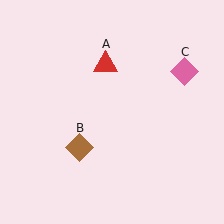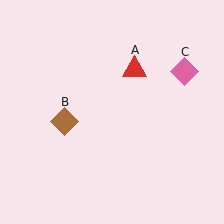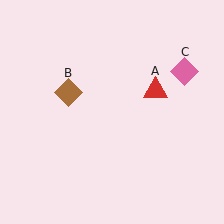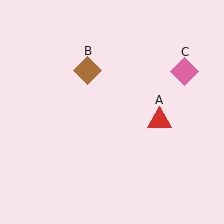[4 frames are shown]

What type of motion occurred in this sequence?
The red triangle (object A), brown diamond (object B) rotated clockwise around the center of the scene.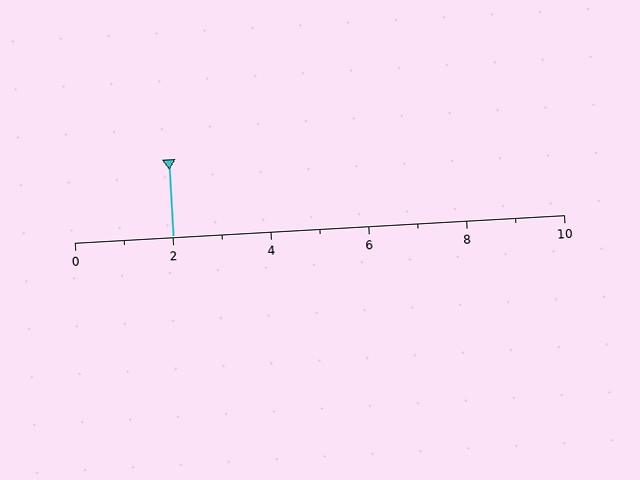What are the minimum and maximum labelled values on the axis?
The axis runs from 0 to 10.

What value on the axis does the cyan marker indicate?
The marker indicates approximately 2.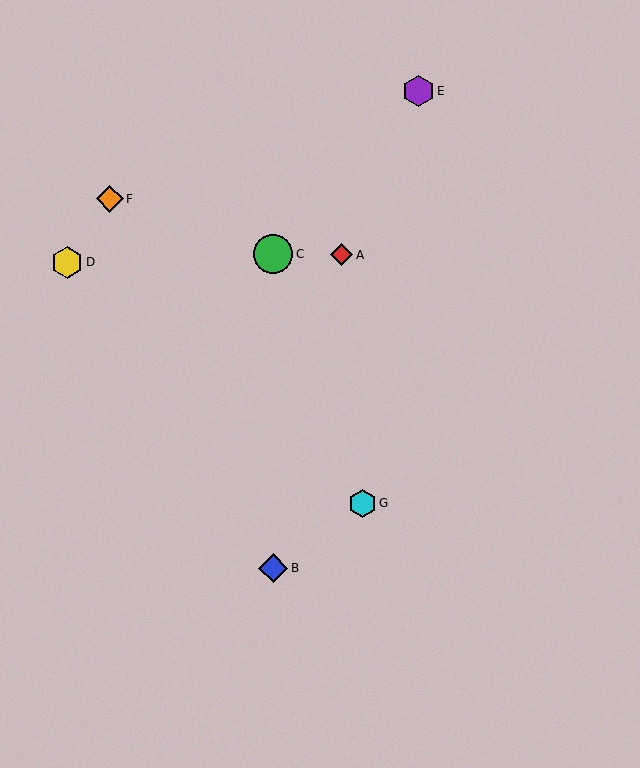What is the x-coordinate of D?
Object D is at x≈67.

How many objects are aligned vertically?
2 objects (B, C) are aligned vertically.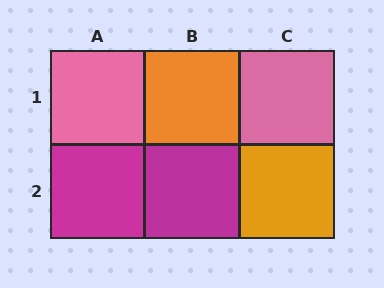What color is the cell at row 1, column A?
Pink.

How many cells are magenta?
2 cells are magenta.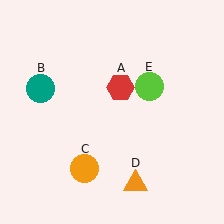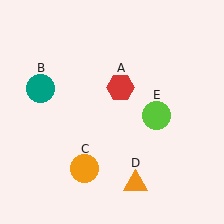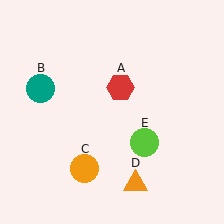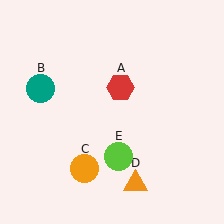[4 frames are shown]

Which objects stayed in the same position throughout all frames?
Red hexagon (object A) and teal circle (object B) and orange circle (object C) and orange triangle (object D) remained stationary.